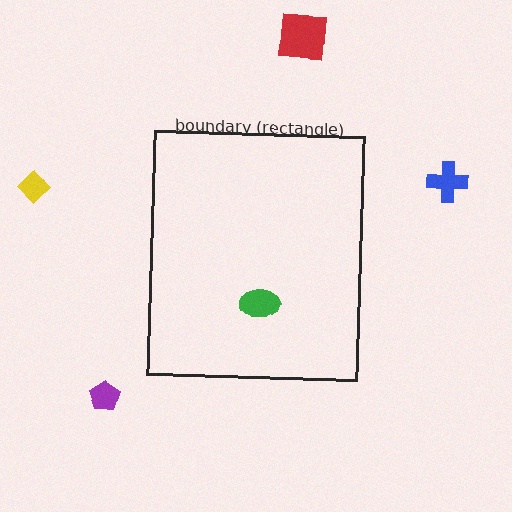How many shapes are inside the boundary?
1 inside, 4 outside.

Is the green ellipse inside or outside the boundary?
Inside.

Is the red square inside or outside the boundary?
Outside.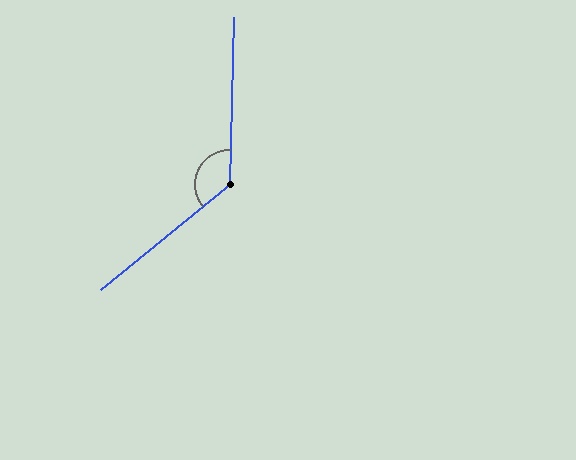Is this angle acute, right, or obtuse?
It is obtuse.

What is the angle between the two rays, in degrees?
Approximately 131 degrees.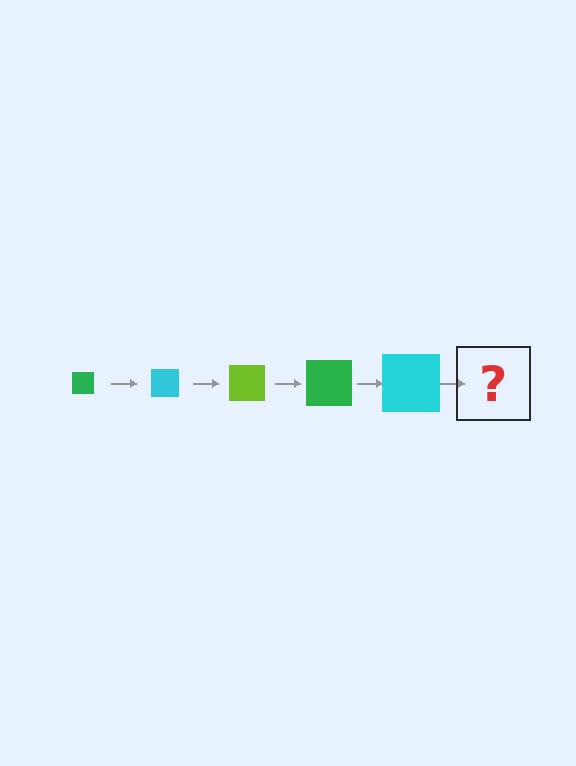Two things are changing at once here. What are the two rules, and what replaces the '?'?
The two rules are that the square grows larger each step and the color cycles through green, cyan, and lime. The '?' should be a lime square, larger than the previous one.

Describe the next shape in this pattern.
It should be a lime square, larger than the previous one.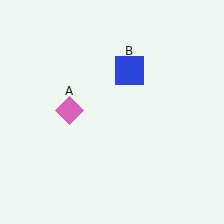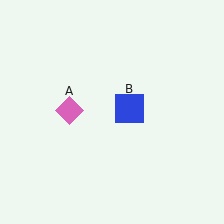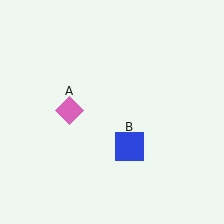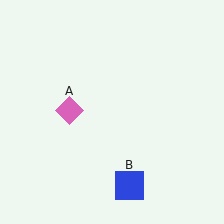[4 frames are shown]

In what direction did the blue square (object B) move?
The blue square (object B) moved down.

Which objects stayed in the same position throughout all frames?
Pink diamond (object A) remained stationary.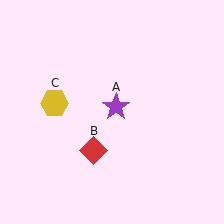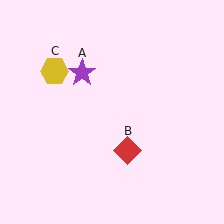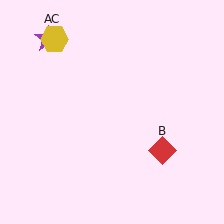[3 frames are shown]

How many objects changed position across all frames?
3 objects changed position: purple star (object A), red diamond (object B), yellow hexagon (object C).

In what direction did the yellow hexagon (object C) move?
The yellow hexagon (object C) moved up.